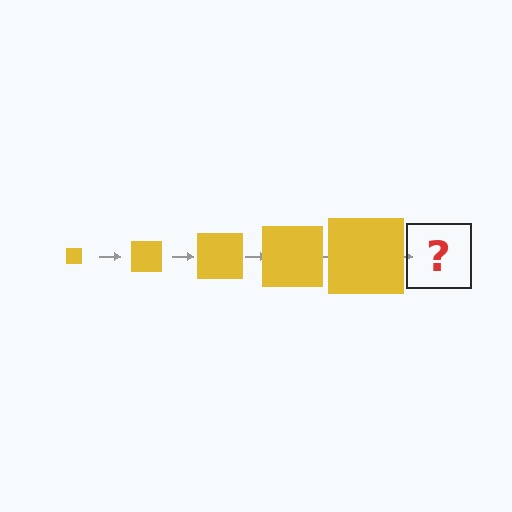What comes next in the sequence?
The next element should be a yellow square, larger than the previous one.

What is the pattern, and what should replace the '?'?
The pattern is that the square gets progressively larger each step. The '?' should be a yellow square, larger than the previous one.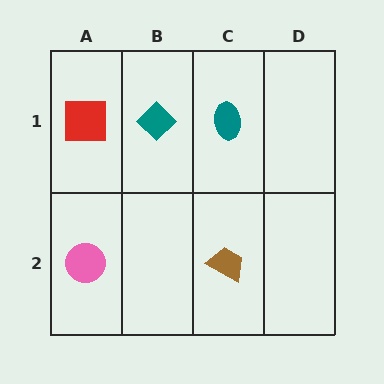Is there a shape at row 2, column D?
No, that cell is empty.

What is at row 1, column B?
A teal diamond.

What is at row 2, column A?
A pink circle.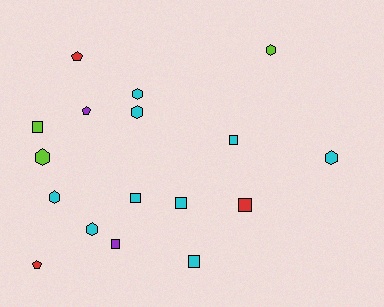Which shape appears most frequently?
Square, with 7 objects.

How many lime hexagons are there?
There are 2 lime hexagons.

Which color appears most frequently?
Cyan, with 9 objects.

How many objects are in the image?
There are 17 objects.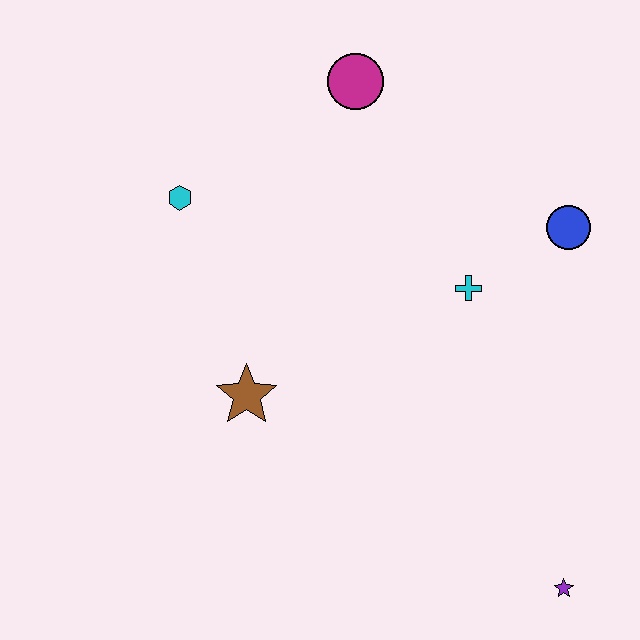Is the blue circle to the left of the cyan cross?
No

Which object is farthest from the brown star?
The purple star is farthest from the brown star.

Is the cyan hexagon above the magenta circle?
No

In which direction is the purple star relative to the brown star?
The purple star is to the right of the brown star.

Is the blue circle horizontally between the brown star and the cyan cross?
No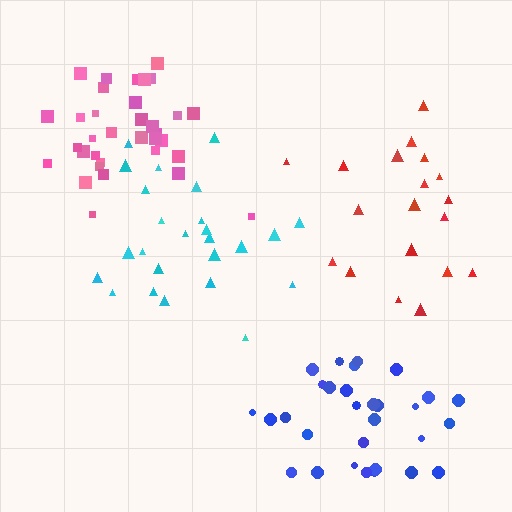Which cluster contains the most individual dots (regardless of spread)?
Pink (35).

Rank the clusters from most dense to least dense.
pink, blue, cyan, red.